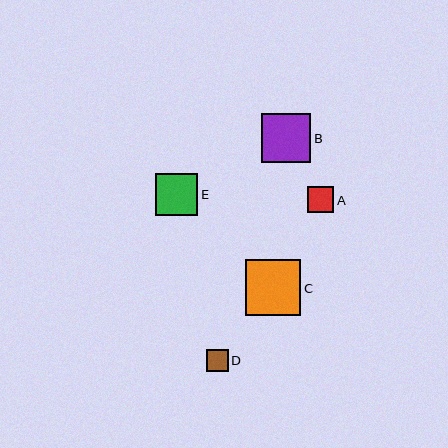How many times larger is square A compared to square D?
Square A is approximately 1.2 times the size of square D.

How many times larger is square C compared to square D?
Square C is approximately 2.5 times the size of square D.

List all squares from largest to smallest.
From largest to smallest: C, B, E, A, D.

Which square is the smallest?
Square D is the smallest with a size of approximately 22 pixels.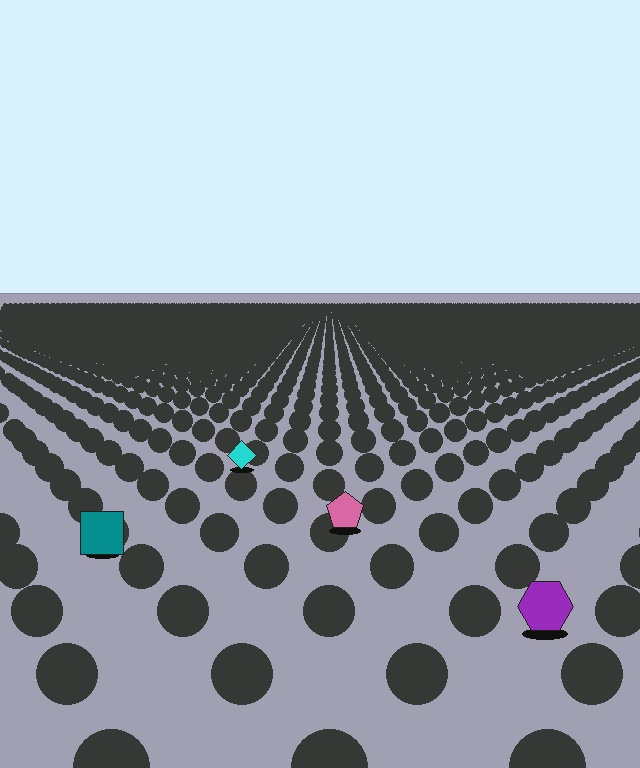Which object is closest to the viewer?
The purple hexagon is closest. The texture marks near it are larger and more spread out.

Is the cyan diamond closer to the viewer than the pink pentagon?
No. The pink pentagon is closer — you can tell from the texture gradient: the ground texture is coarser near it.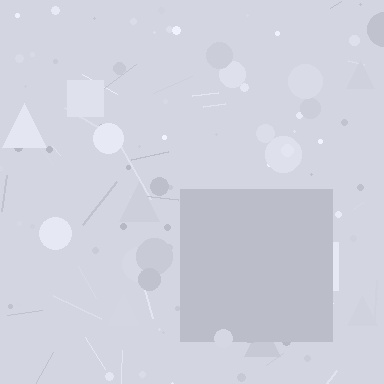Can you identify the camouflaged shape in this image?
The camouflaged shape is a square.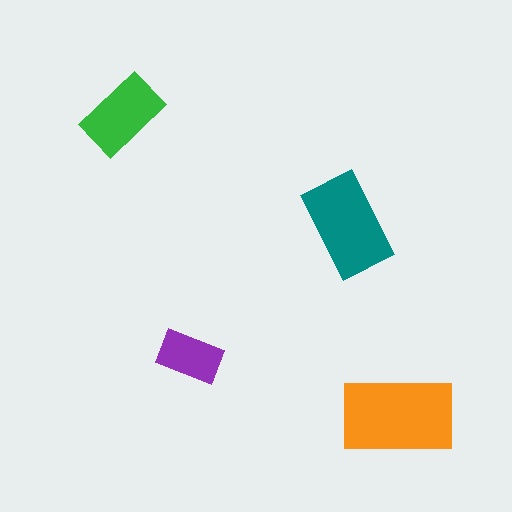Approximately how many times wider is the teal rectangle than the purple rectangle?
About 1.5 times wider.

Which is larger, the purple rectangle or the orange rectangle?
The orange one.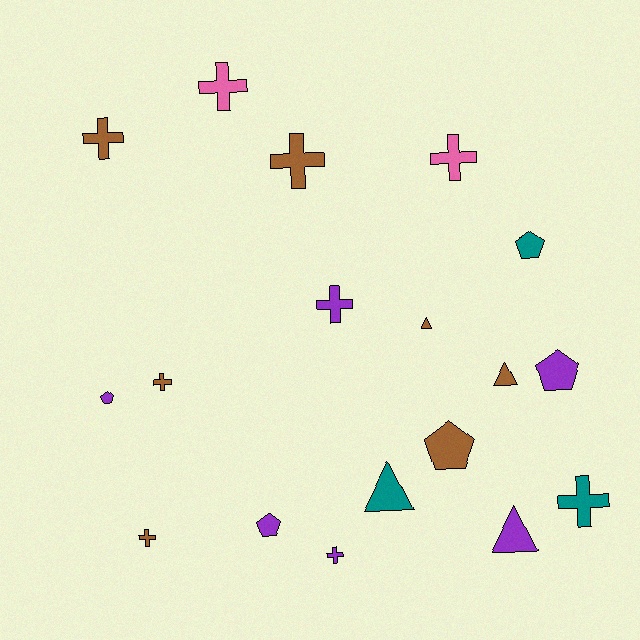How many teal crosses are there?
There is 1 teal cross.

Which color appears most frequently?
Brown, with 7 objects.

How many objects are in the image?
There are 18 objects.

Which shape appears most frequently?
Cross, with 9 objects.